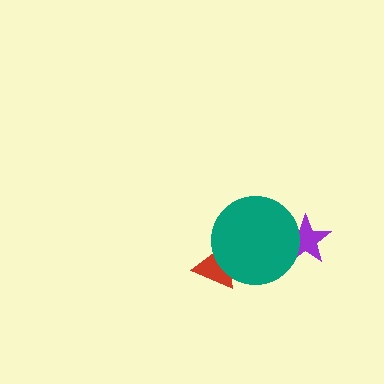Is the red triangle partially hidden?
Yes, it is partially covered by another shape.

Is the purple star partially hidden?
Yes, it is partially covered by another shape.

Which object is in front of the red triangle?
The teal circle is in front of the red triangle.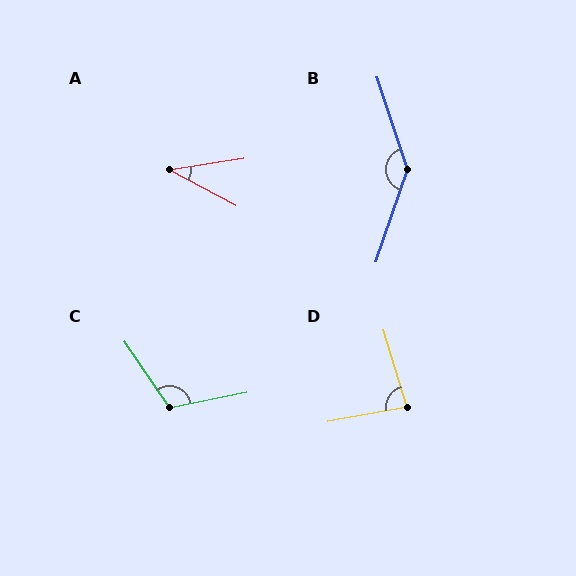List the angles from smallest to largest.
A (37°), D (83°), C (113°), B (143°).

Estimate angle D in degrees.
Approximately 83 degrees.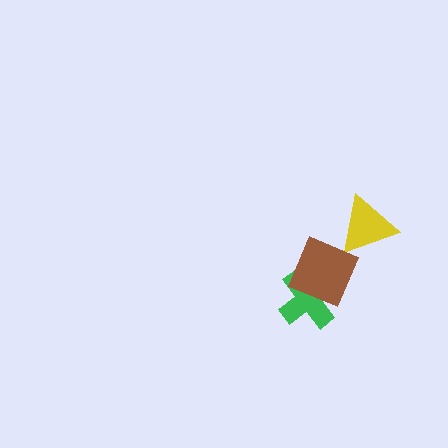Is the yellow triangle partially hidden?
No, no other shape covers it.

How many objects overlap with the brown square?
1 object overlaps with the brown square.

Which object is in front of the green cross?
The brown square is in front of the green cross.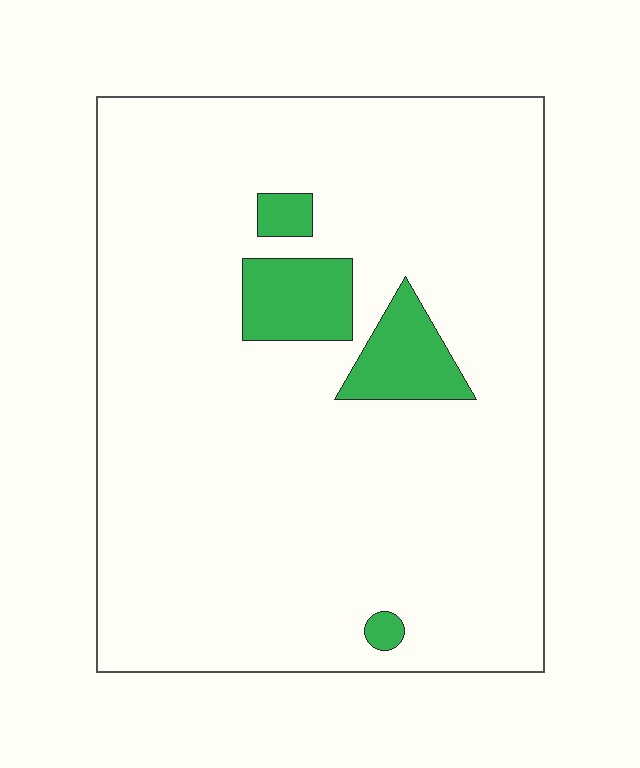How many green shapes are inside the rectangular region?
4.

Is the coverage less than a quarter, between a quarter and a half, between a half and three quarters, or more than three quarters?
Less than a quarter.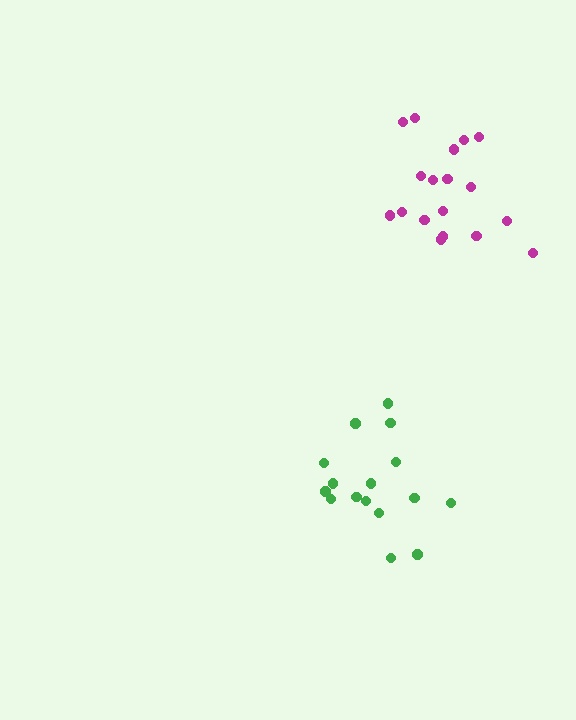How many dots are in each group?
Group 1: 16 dots, Group 2: 18 dots (34 total).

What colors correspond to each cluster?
The clusters are colored: green, magenta.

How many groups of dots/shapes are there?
There are 2 groups.